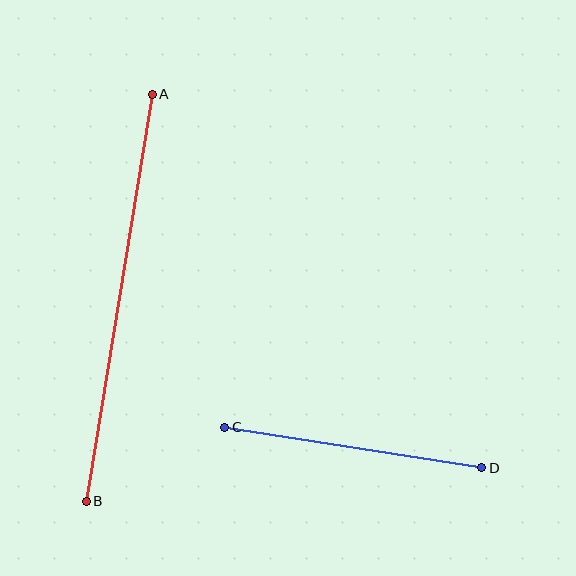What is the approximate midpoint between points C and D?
The midpoint is at approximately (353, 448) pixels.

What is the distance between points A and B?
The distance is approximately 412 pixels.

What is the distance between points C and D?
The distance is approximately 260 pixels.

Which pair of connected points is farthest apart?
Points A and B are farthest apart.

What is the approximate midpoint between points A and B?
The midpoint is at approximately (119, 298) pixels.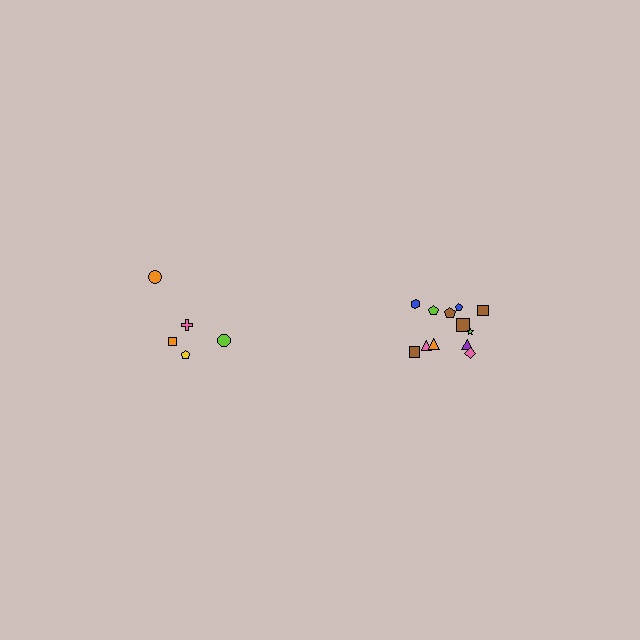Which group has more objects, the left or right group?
The right group.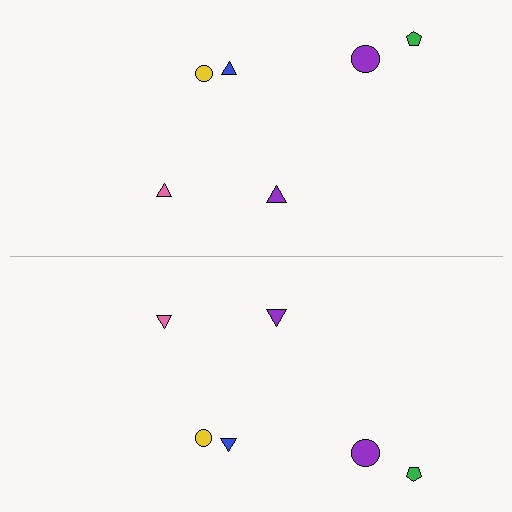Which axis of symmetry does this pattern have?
The pattern has a horizontal axis of symmetry running through the center of the image.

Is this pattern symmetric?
Yes, this pattern has bilateral (reflection) symmetry.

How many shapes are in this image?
There are 12 shapes in this image.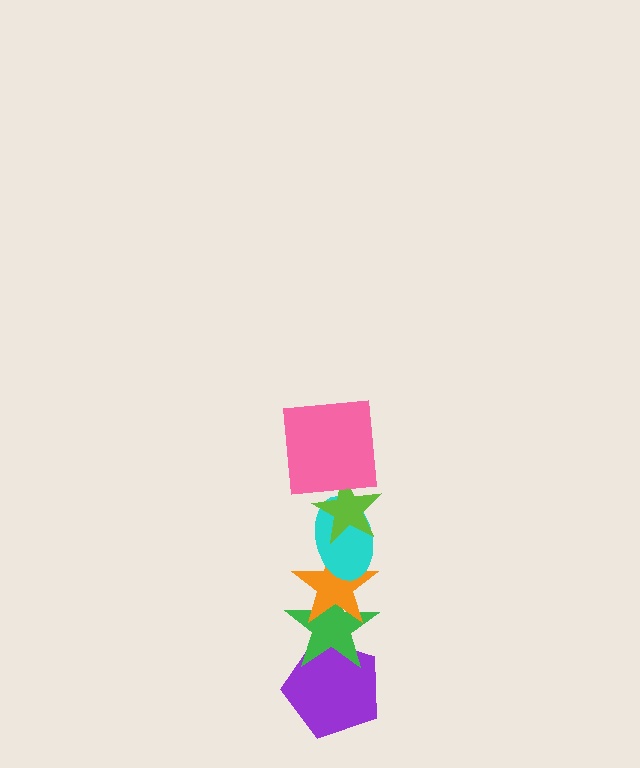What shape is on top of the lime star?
The pink square is on top of the lime star.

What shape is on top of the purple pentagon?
The green star is on top of the purple pentagon.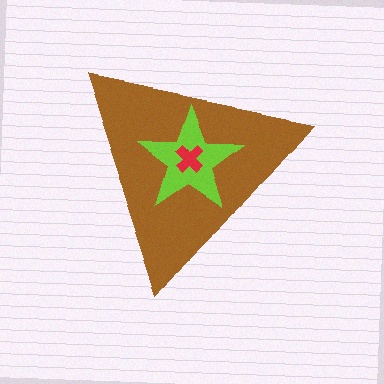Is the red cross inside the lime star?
Yes.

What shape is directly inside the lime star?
The red cross.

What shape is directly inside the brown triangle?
The lime star.